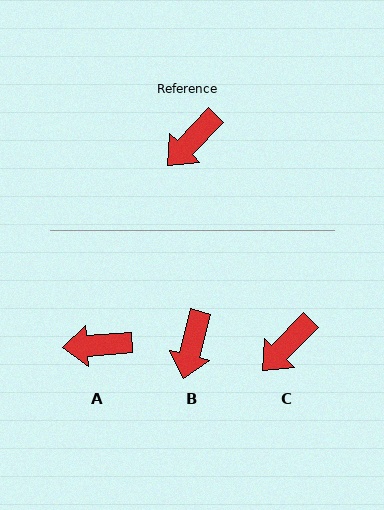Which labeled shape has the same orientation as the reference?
C.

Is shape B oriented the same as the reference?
No, it is off by about 30 degrees.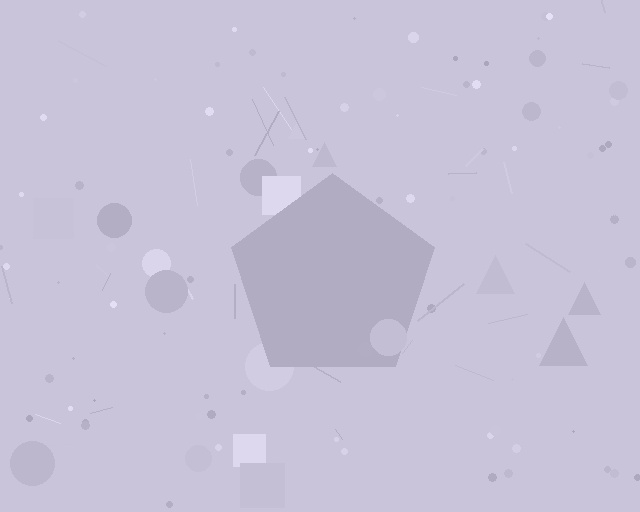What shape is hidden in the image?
A pentagon is hidden in the image.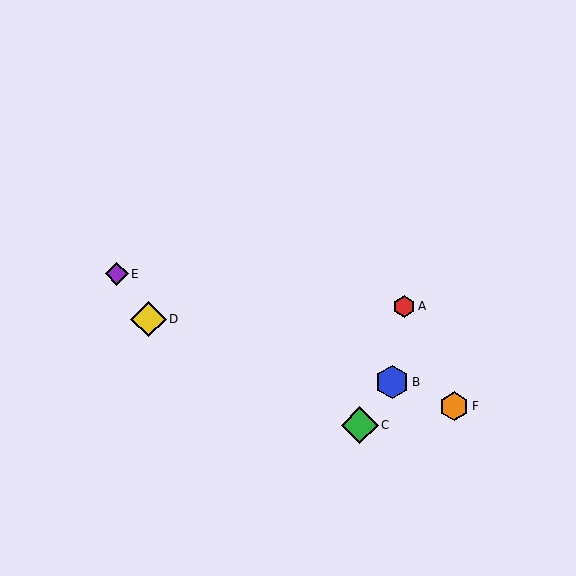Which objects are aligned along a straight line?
Objects B, E, F are aligned along a straight line.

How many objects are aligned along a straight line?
3 objects (B, E, F) are aligned along a straight line.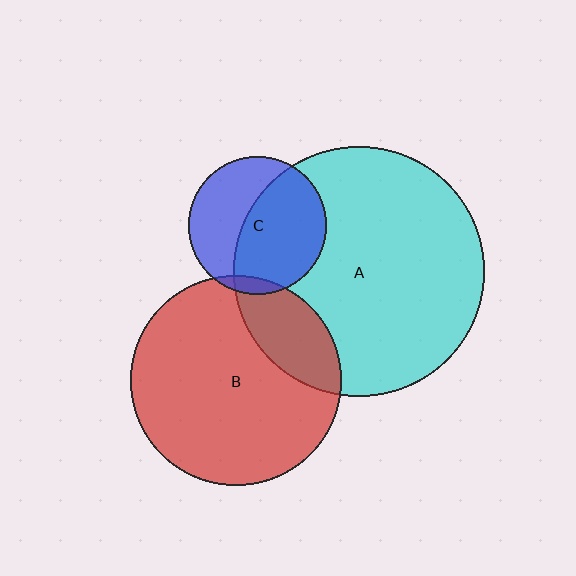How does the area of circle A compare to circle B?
Approximately 1.4 times.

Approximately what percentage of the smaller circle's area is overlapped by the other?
Approximately 20%.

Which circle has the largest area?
Circle A (cyan).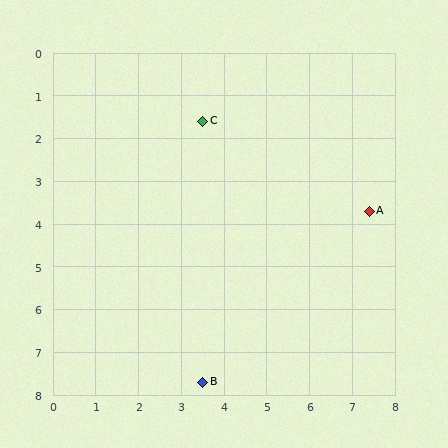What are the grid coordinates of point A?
Point A is at approximately (7.4, 3.7).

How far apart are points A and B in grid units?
Points A and B are about 5.6 grid units apart.